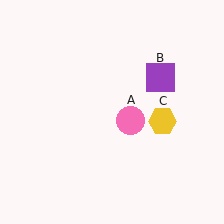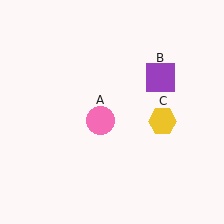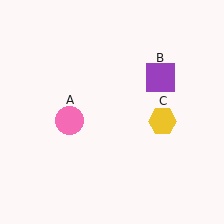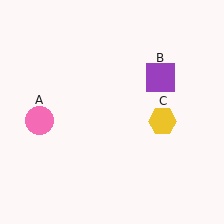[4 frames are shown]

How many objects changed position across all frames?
1 object changed position: pink circle (object A).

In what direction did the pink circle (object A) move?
The pink circle (object A) moved left.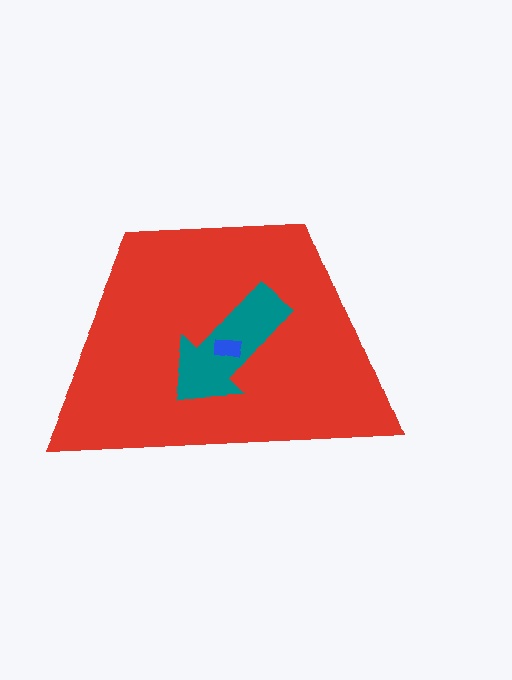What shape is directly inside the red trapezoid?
The teal arrow.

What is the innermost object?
The blue rectangle.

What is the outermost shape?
The red trapezoid.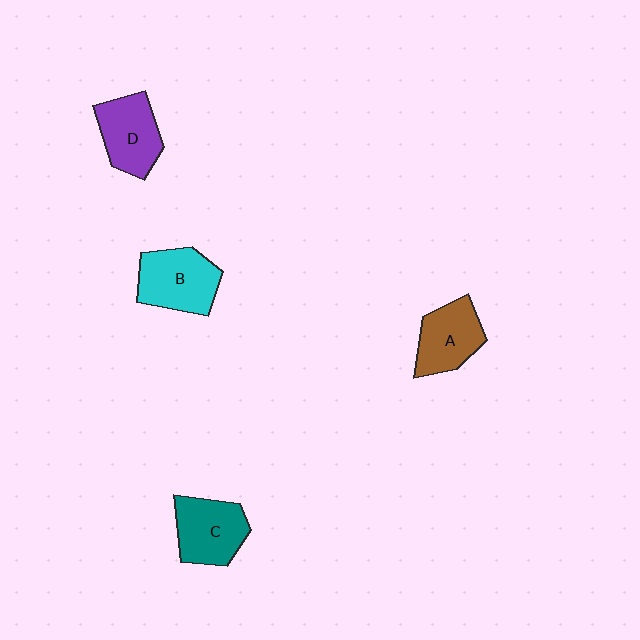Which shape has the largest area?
Shape B (cyan).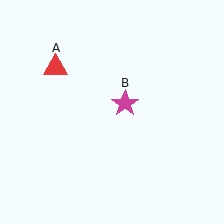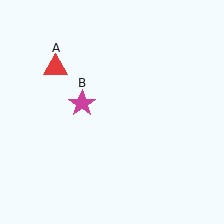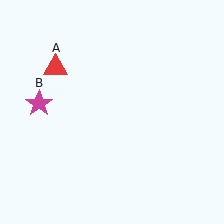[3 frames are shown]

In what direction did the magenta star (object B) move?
The magenta star (object B) moved left.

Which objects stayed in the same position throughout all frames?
Red triangle (object A) remained stationary.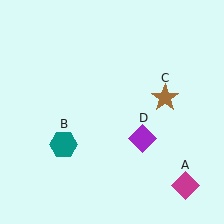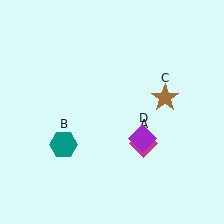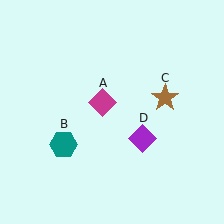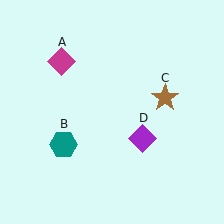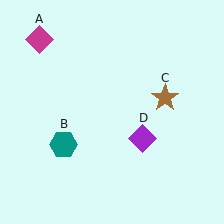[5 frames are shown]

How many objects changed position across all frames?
1 object changed position: magenta diamond (object A).